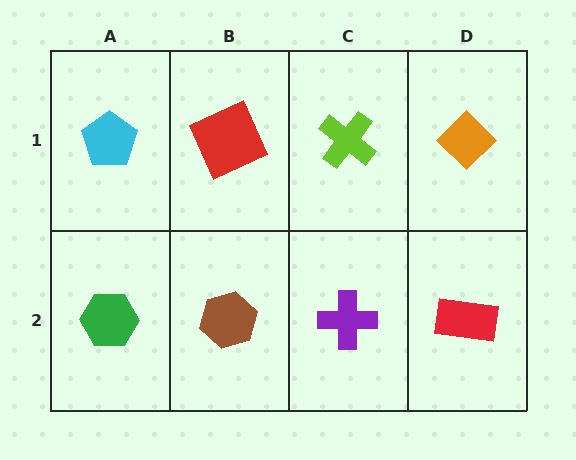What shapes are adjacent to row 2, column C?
A lime cross (row 1, column C), a brown hexagon (row 2, column B), a red rectangle (row 2, column D).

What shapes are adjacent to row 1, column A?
A green hexagon (row 2, column A), a red square (row 1, column B).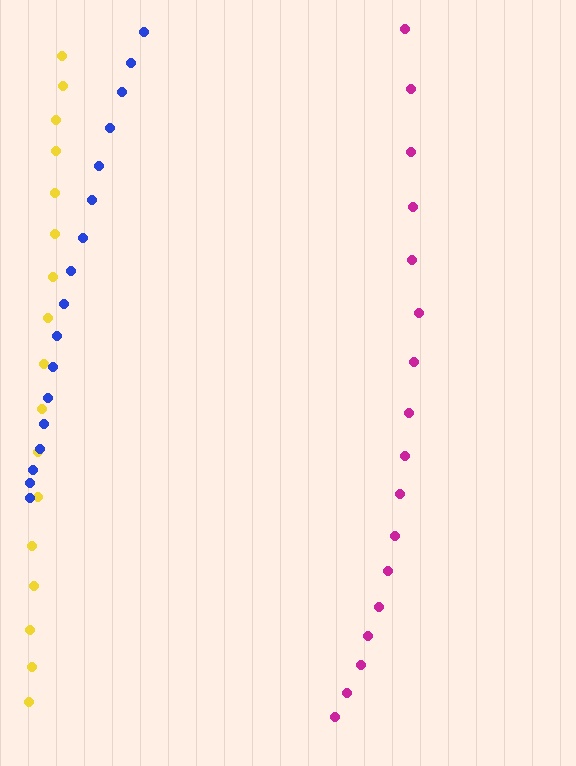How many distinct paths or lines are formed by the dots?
There are 3 distinct paths.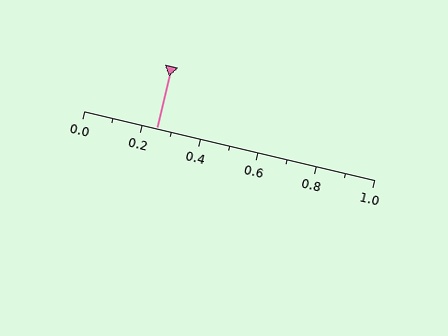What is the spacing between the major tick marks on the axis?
The major ticks are spaced 0.2 apart.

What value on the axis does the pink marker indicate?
The marker indicates approximately 0.25.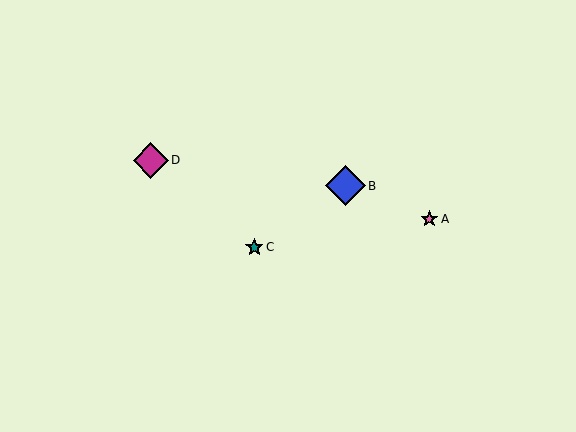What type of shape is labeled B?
Shape B is a blue diamond.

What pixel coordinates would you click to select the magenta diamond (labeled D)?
Click at (151, 161) to select the magenta diamond D.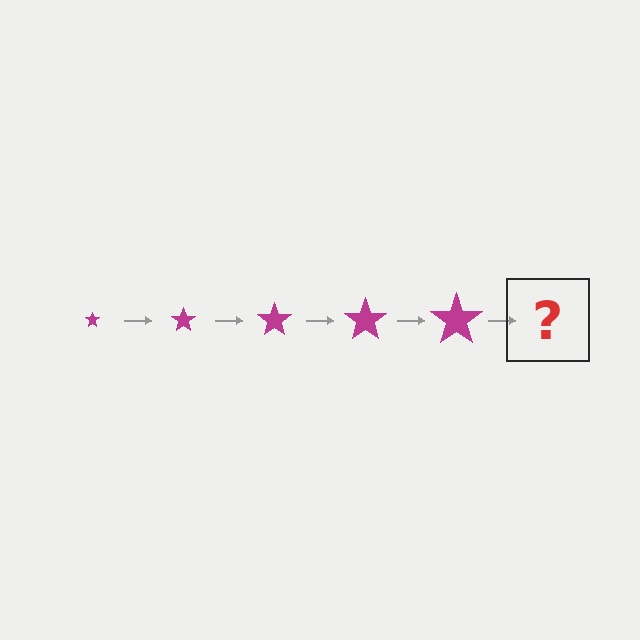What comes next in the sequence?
The next element should be a magenta star, larger than the previous one.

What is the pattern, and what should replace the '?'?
The pattern is that the star gets progressively larger each step. The '?' should be a magenta star, larger than the previous one.